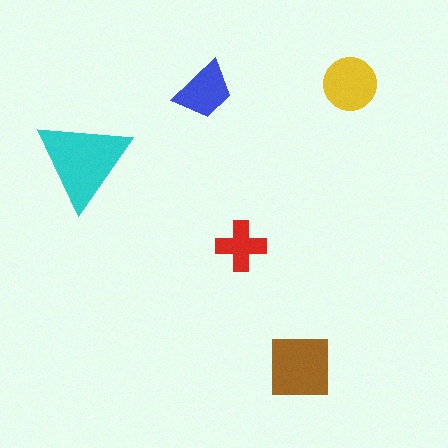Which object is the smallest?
The red cross.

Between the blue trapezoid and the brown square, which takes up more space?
The brown square.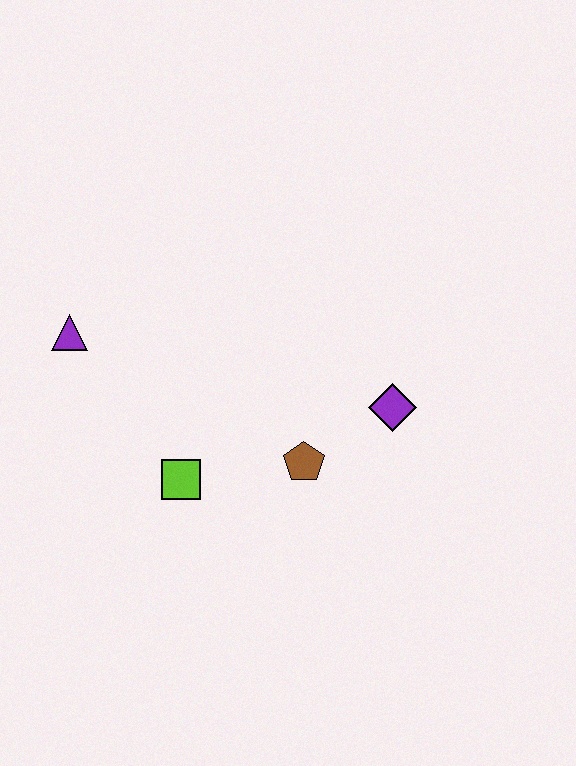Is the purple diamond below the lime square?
No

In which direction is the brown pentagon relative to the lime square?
The brown pentagon is to the right of the lime square.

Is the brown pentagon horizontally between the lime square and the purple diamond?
Yes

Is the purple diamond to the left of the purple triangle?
No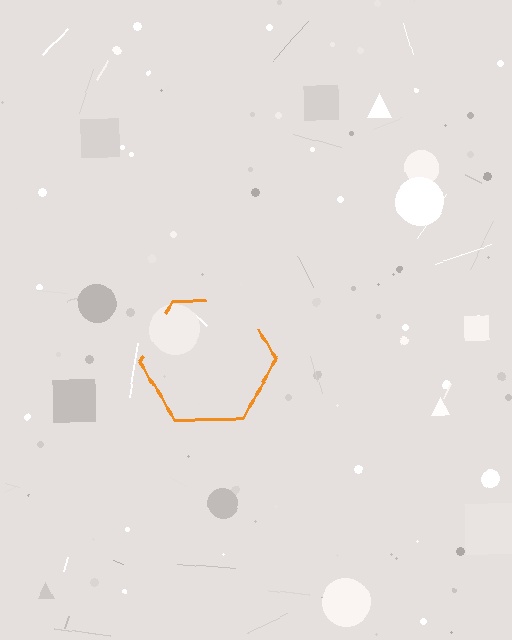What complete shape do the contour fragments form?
The contour fragments form a hexagon.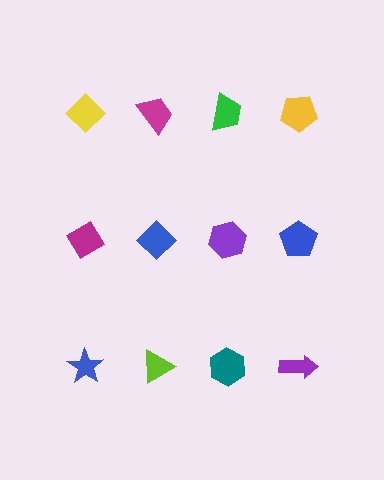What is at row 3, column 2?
A lime triangle.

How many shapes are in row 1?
4 shapes.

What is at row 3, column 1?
A blue star.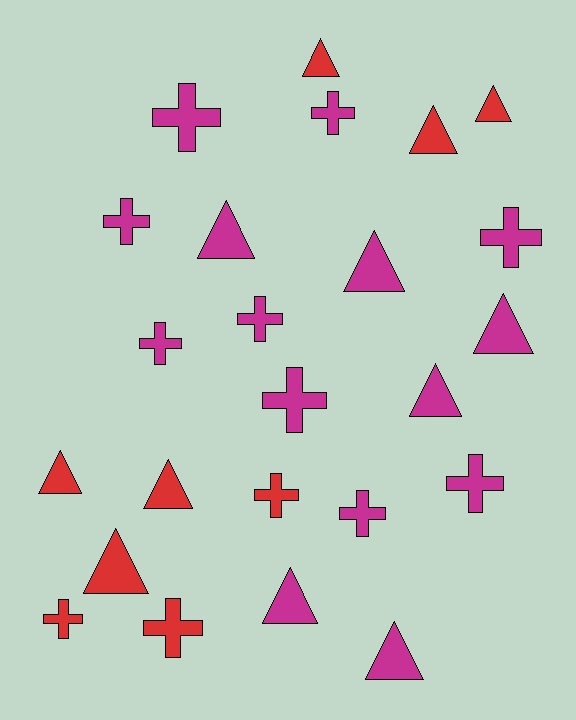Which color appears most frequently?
Magenta, with 15 objects.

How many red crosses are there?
There are 3 red crosses.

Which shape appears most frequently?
Triangle, with 12 objects.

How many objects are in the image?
There are 24 objects.